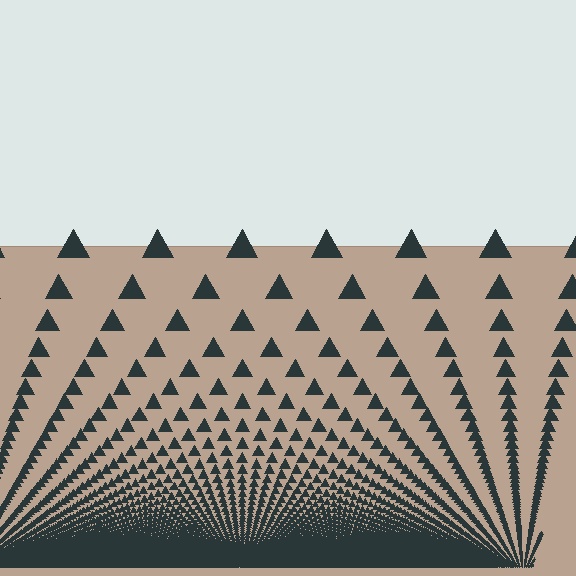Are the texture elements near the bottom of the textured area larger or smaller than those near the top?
Smaller. The gradient is inverted — elements near the bottom are smaller and denser.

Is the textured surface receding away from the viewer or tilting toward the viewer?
The surface appears to tilt toward the viewer. Texture elements get larger and sparser toward the top.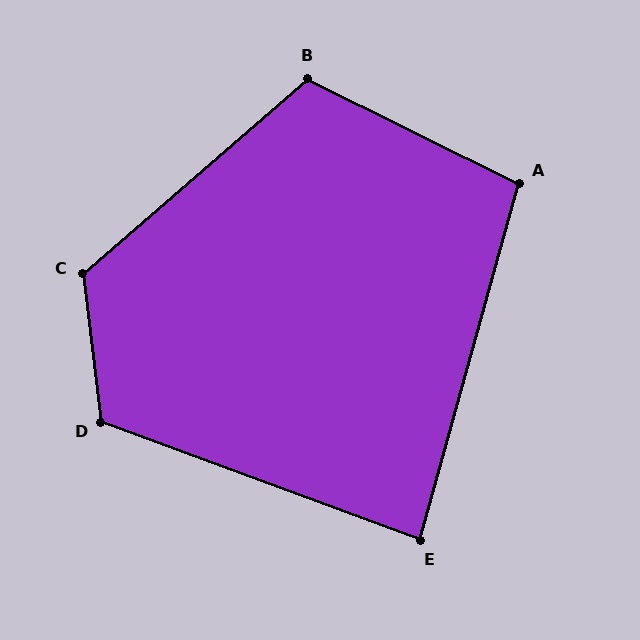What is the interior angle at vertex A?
Approximately 101 degrees (obtuse).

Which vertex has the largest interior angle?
C, at approximately 124 degrees.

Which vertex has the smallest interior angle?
E, at approximately 85 degrees.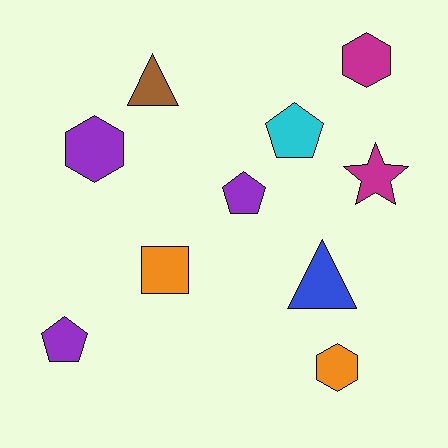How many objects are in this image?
There are 10 objects.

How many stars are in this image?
There is 1 star.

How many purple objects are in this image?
There are 3 purple objects.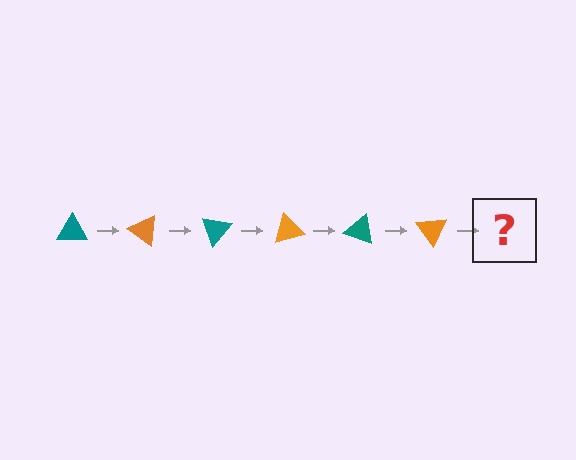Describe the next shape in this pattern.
It should be a teal triangle, rotated 210 degrees from the start.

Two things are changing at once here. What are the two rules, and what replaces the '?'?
The two rules are that it rotates 35 degrees each step and the color cycles through teal and orange. The '?' should be a teal triangle, rotated 210 degrees from the start.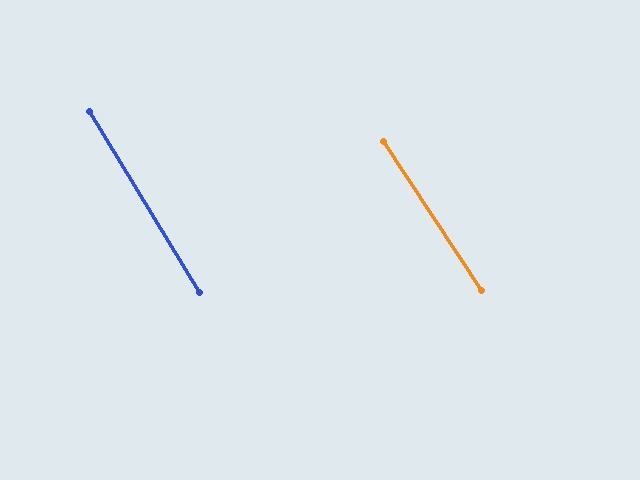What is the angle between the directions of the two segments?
Approximately 2 degrees.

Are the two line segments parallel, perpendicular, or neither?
Parallel — their directions differ by only 2.0°.